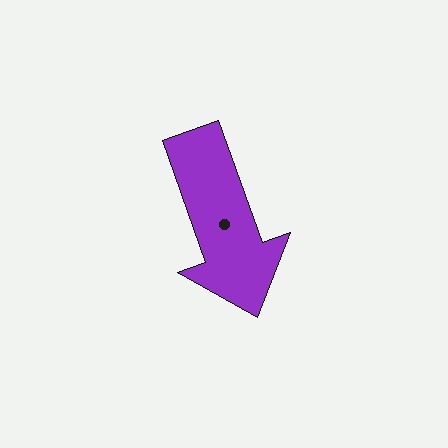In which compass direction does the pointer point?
South.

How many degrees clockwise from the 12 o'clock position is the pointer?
Approximately 160 degrees.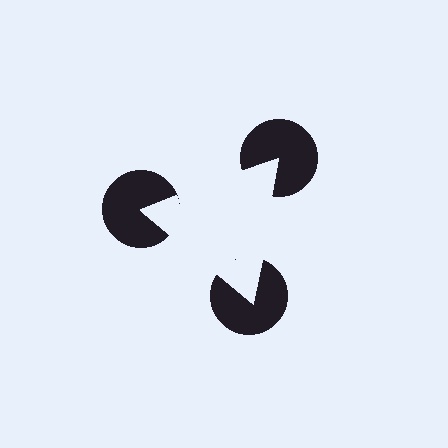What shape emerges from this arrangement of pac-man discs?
An illusory triangle — its edges are inferred from the aligned wedge cuts in the pac-man discs, not physically drawn.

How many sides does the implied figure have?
3 sides.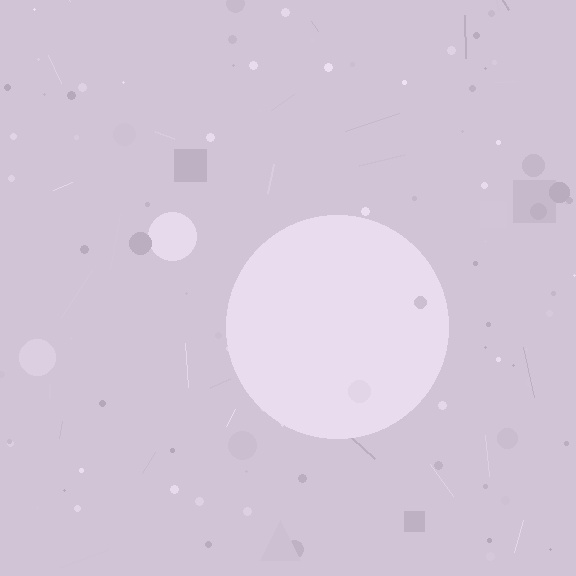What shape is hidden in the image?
A circle is hidden in the image.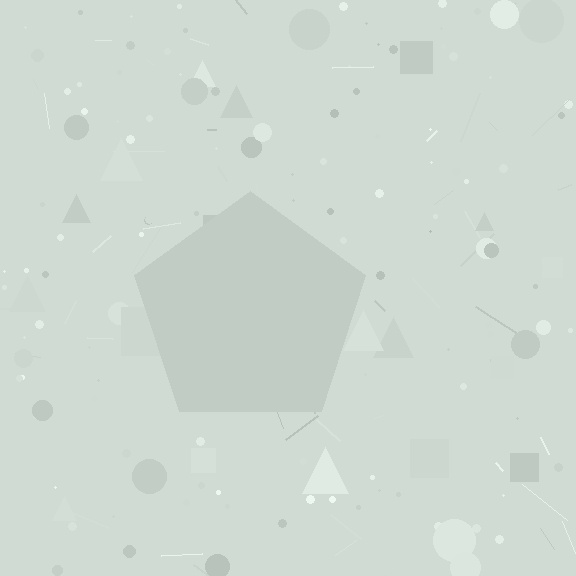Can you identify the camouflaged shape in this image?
The camouflaged shape is a pentagon.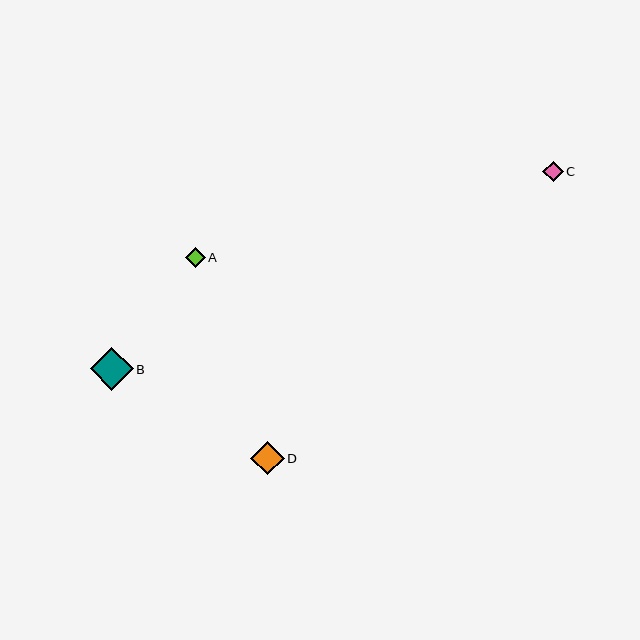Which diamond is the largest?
Diamond B is the largest with a size of approximately 43 pixels.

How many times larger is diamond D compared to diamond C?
Diamond D is approximately 1.6 times the size of diamond C.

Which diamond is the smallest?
Diamond A is the smallest with a size of approximately 19 pixels.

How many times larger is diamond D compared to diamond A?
Diamond D is approximately 1.7 times the size of diamond A.